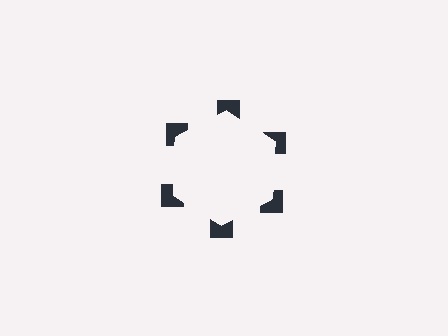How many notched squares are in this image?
There are 6 — one at each vertex of the illusory hexagon.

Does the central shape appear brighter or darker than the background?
It typically appears slightly brighter than the background, even though no actual brightness change is drawn.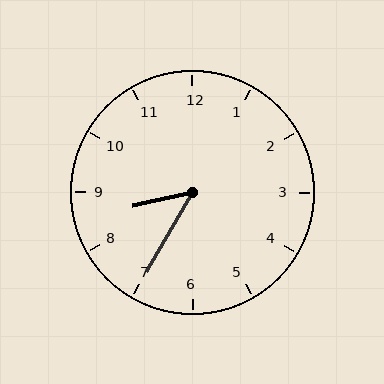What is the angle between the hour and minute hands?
Approximately 48 degrees.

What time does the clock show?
8:35.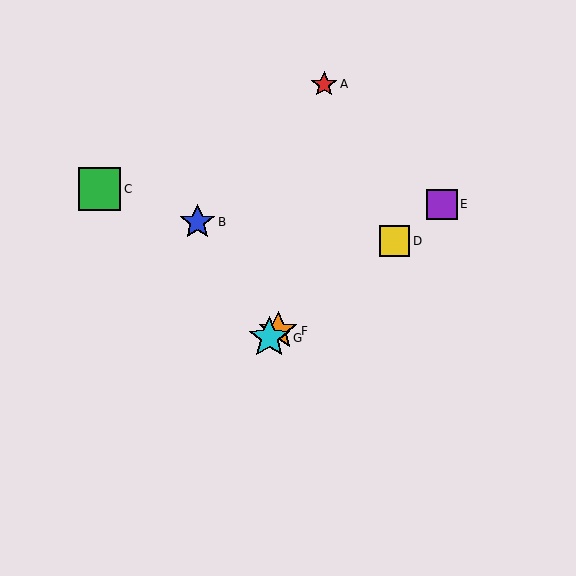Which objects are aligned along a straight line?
Objects D, E, F, G are aligned along a straight line.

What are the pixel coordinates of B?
Object B is at (197, 222).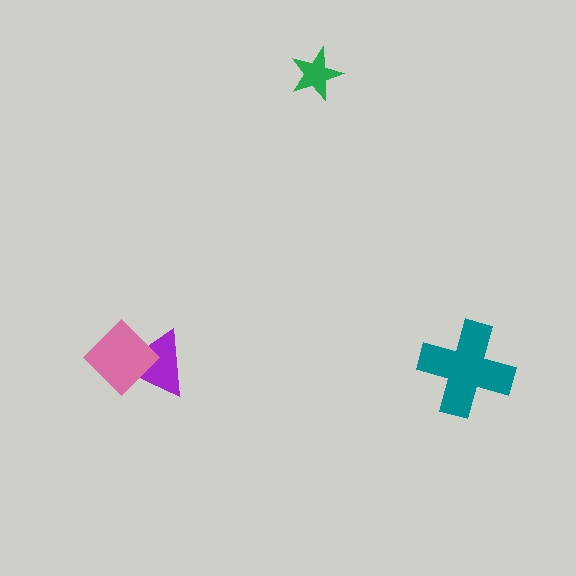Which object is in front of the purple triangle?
The pink diamond is in front of the purple triangle.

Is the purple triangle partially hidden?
Yes, it is partially covered by another shape.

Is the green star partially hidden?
No, no other shape covers it.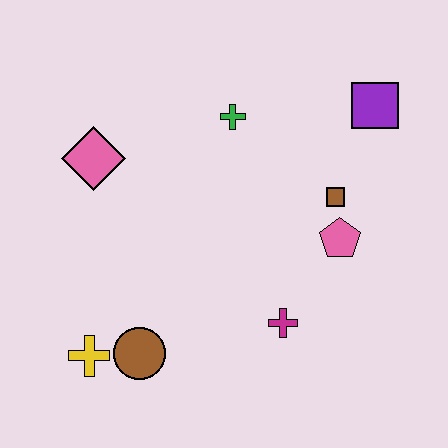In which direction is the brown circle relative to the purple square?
The brown circle is below the purple square.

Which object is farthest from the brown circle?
The purple square is farthest from the brown circle.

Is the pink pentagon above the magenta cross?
Yes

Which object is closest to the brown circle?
The yellow cross is closest to the brown circle.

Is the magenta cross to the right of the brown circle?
Yes